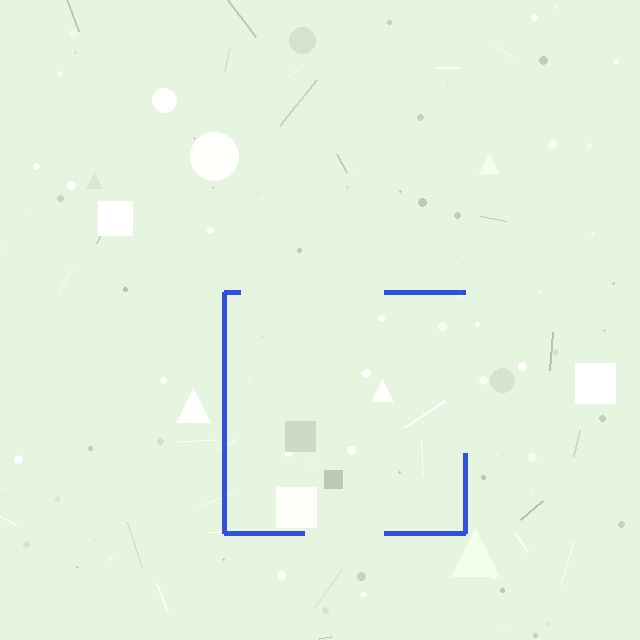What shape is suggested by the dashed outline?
The dashed outline suggests a square.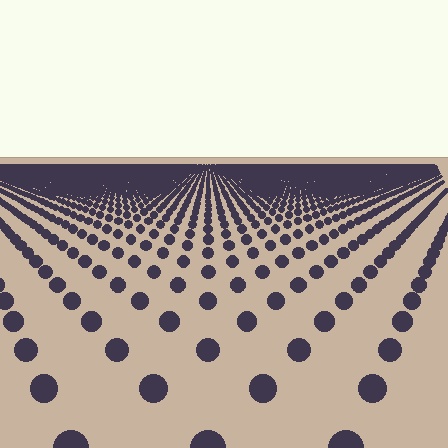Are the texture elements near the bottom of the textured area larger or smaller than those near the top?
Larger. Near the bottom, elements are closer to the viewer and appear at a bigger on-screen size.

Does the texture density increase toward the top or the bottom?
Density increases toward the top.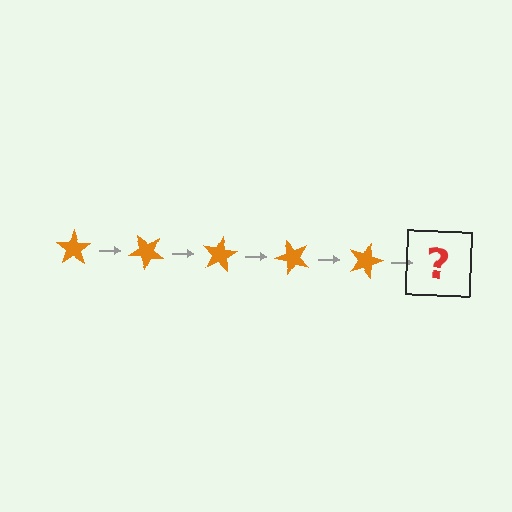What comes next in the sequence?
The next element should be an orange star rotated 200 degrees.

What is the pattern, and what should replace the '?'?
The pattern is that the star rotates 40 degrees each step. The '?' should be an orange star rotated 200 degrees.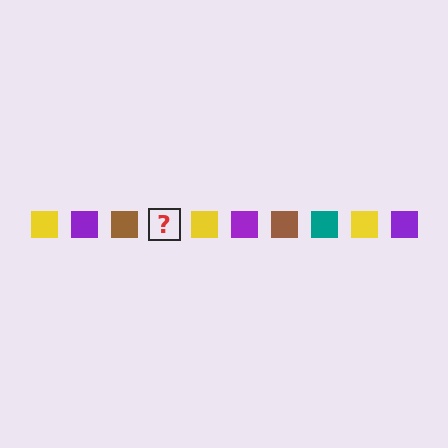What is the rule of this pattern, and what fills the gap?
The rule is that the pattern cycles through yellow, purple, brown, teal squares. The gap should be filled with a teal square.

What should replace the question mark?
The question mark should be replaced with a teal square.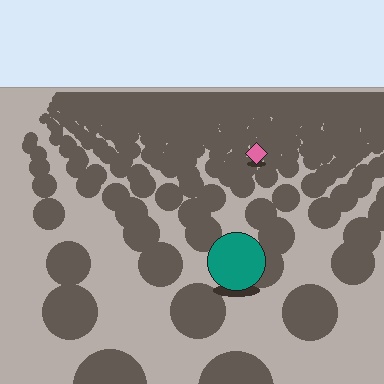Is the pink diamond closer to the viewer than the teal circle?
No. The teal circle is closer — you can tell from the texture gradient: the ground texture is coarser near it.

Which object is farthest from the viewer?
The pink diamond is farthest from the viewer. It appears smaller and the ground texture around it is denser.